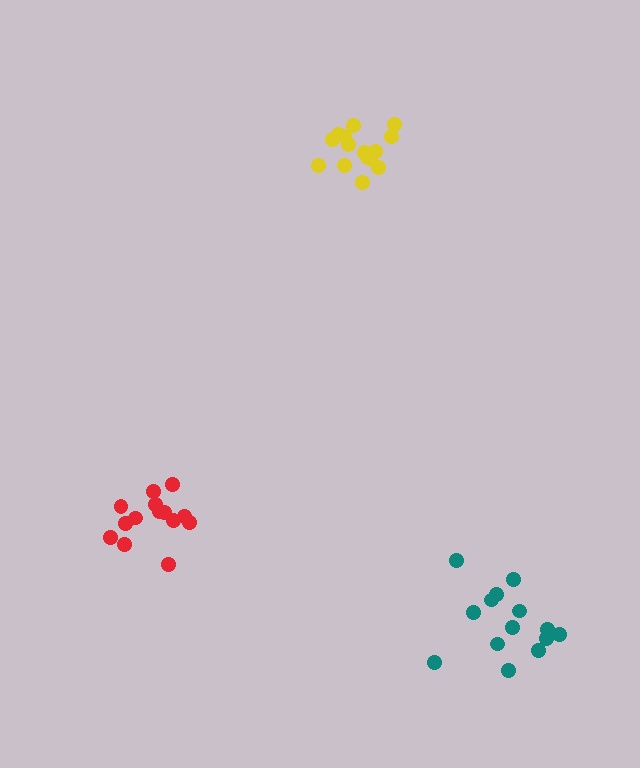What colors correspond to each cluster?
The clusters are colored: red, yellow, teal.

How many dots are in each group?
Group 1: 14 dots, Group 2: 15 dots, Group 3: 14 dots (43 total).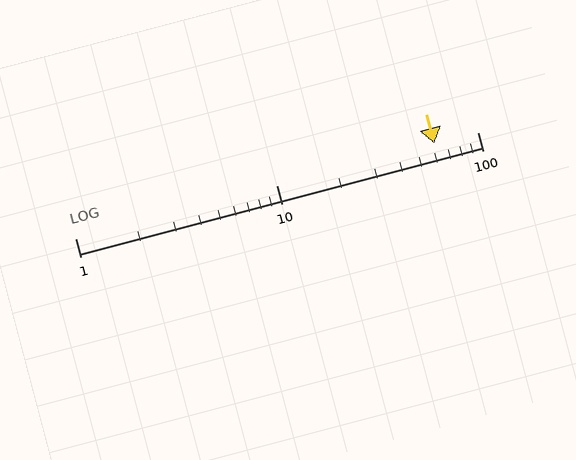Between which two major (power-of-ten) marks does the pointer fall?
The pointer is between 10 and 100.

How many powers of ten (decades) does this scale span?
The scale spans 2 decades, from 1 to 100.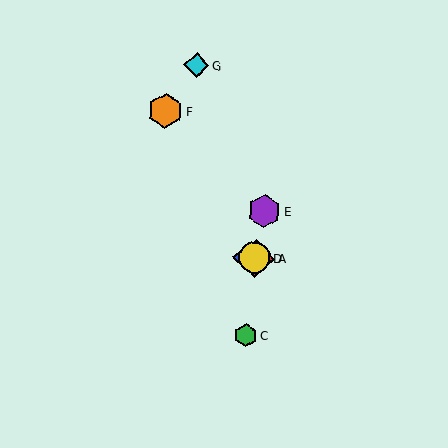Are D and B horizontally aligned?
Yes, both are at y≈258.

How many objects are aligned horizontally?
3 objects (A, B, D) are aligned horizontally.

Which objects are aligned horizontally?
Objects A, B, D are aligned horizontally.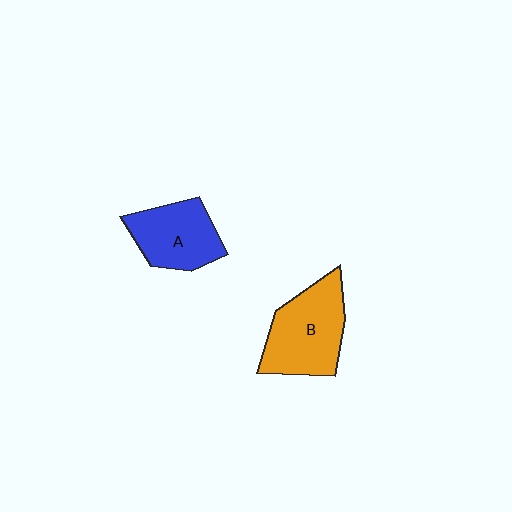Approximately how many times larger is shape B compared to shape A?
Approximately 1.3 times.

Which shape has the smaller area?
Shape A (blue).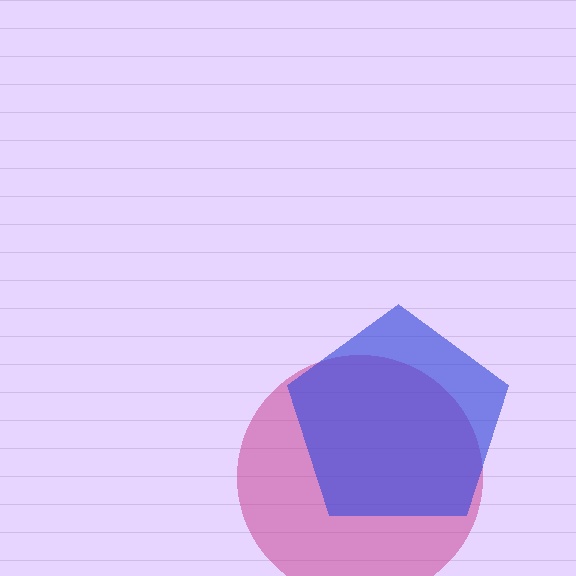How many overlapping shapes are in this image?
There are 2 overlapping shapes in the image.